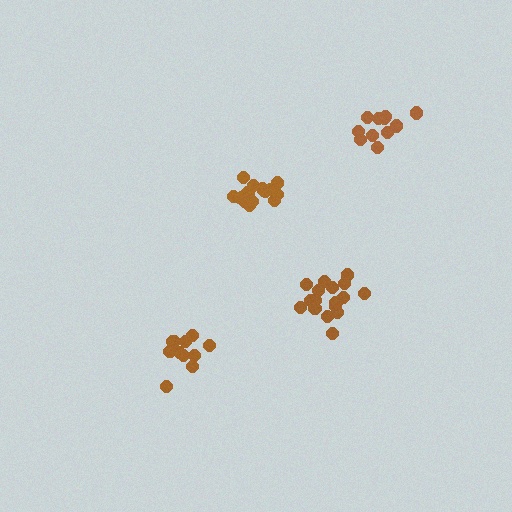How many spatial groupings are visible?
There are 4 spatial groupings.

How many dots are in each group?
Group 1: 17 dots, Group 2: 11 dots, Group 3: 16 dots, Group 4: 11 dots (55 total).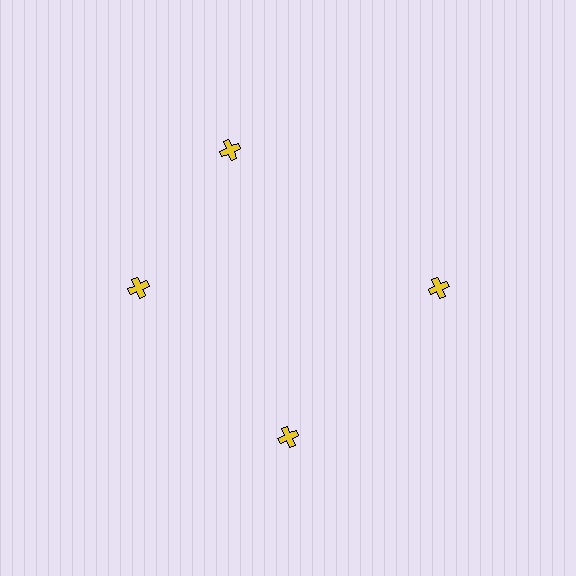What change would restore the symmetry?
The symmetry would be restored by rotating it back into even spacing with its neighbors so that all 4 crosses sit at equal angles and equal distance from the center.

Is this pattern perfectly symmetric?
No. The 4 yellow crosses are arranged in a ring, but one element near the 12 o'clock position is rotated out of alignment along the ring, breaking the 4-fold rotational symmetry.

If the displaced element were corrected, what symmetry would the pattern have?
It would have 4-fold rotational symmetry — the pattern would map onto itself every 90 degrees.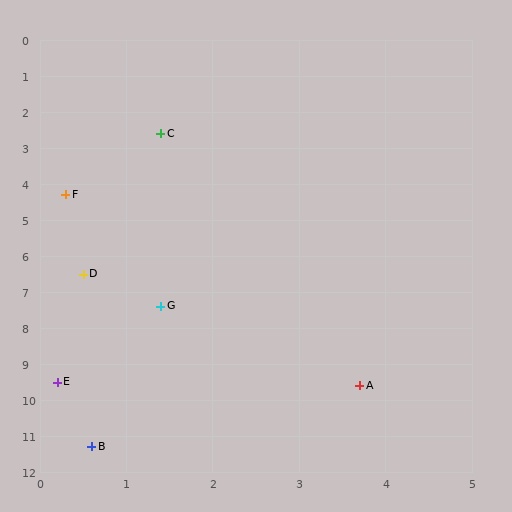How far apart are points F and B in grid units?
Points F and B are about 7.0 grid units apart.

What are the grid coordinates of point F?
Point F is at approximately (0.3, 4.3).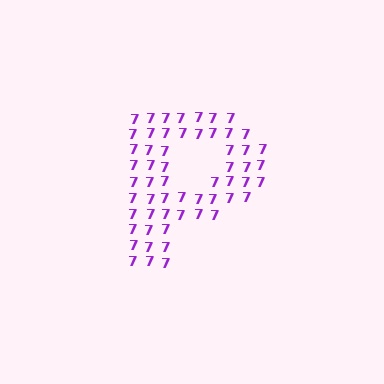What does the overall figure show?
The overall figure shows the letter P.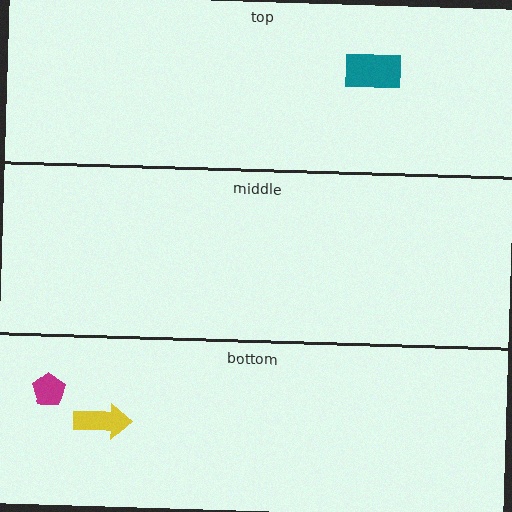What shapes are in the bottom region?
The yellow arrow, the magenta pentagon.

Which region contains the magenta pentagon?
The bottom region.